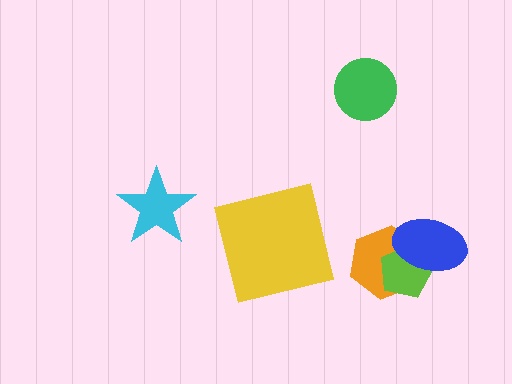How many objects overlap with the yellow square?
0 objects overlap with the yellow square.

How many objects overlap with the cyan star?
0 objects overlap with the cyan star.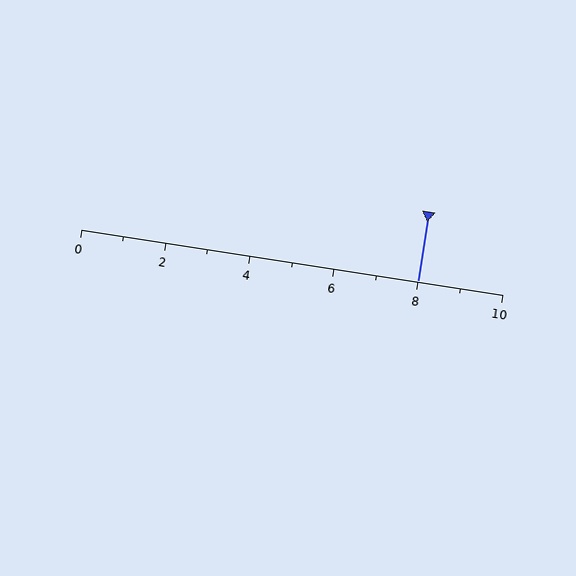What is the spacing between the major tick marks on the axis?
The major ticks are spaced 2 apart.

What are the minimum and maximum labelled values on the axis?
The axis runs from 0 to 10.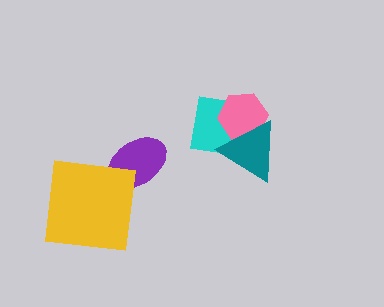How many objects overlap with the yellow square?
1 object overlaps with the yellow square.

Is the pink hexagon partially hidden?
Yes, it is partially covered by another shape.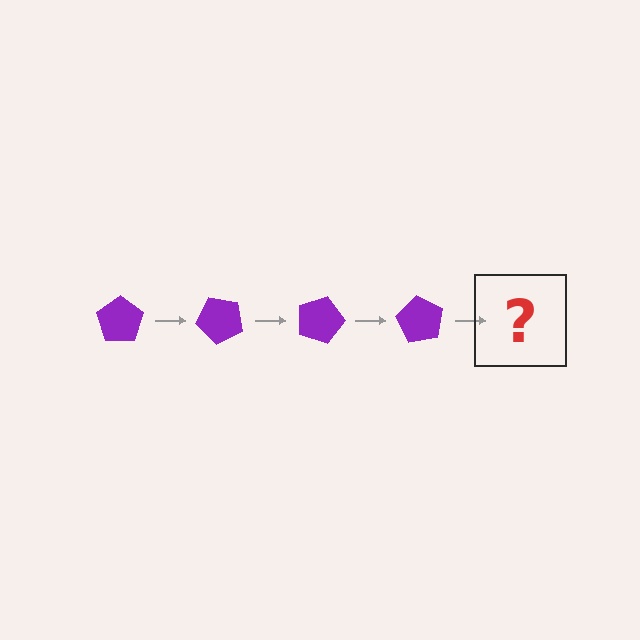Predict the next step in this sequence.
The next step is a purple pentagon rotated 180 degrees.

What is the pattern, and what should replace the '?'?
The pattern is that the pentagon rotates 45 degrees each step. The '?' should be a purple pentagon rotated 180 degrees.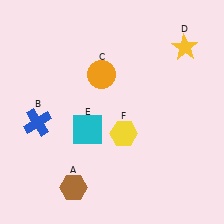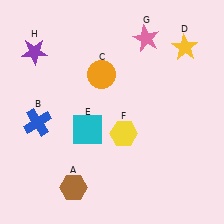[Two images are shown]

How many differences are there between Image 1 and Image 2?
There are 2 differences between the two images.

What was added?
A pink star (G), a purple star (H) were added in Image 2.